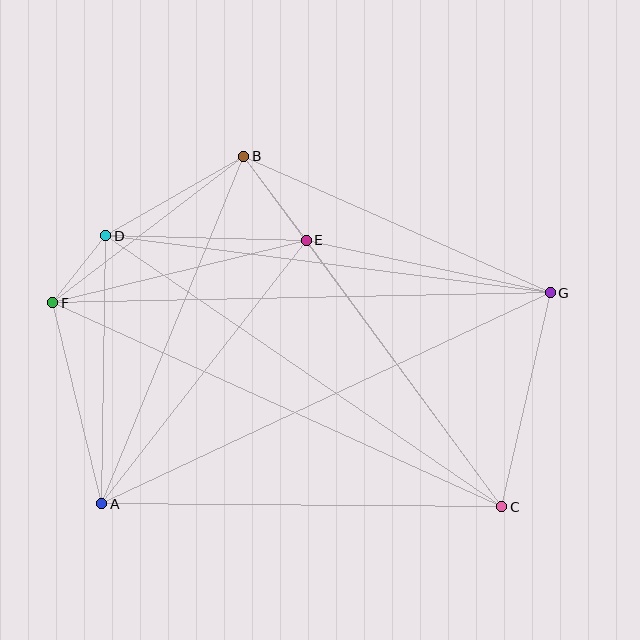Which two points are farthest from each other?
Points F and G are farthest from each other.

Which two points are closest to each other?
Points D and F are closest to each other.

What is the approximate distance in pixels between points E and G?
The distance between E and G is approximately 249 pixels.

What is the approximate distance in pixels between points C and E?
The distance between C and E is approximately 330 pixels.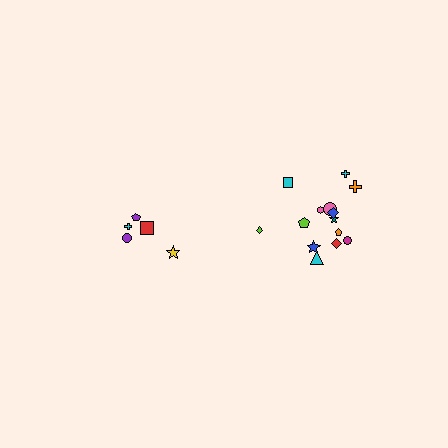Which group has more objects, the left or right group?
The right group.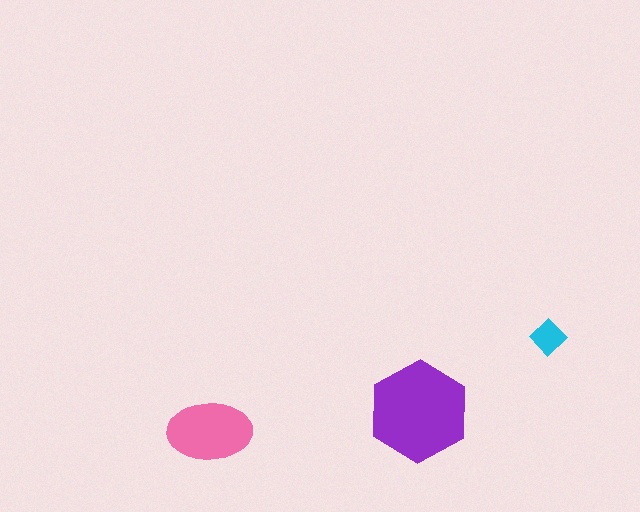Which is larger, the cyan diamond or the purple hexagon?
The purple hexagon.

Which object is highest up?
The cyan diamond is topmost.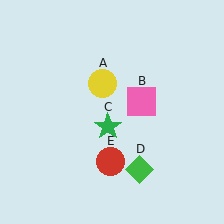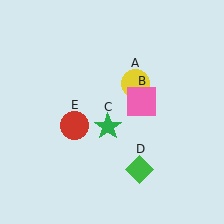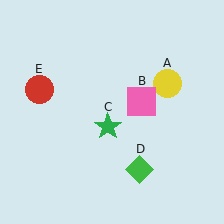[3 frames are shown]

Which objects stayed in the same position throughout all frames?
Pink square (object B) and green star (object C) and green diamond (object D) remained stationary.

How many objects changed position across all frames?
2 objects changed position: yellow circle (object A), red circle (object E).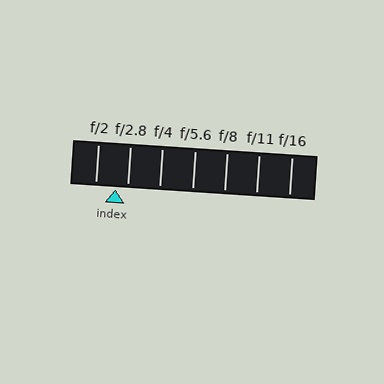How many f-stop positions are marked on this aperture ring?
There are 7 f-stop positions marked.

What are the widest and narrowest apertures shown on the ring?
The widest aperture shown is f/2 and the narrowest is f/16.